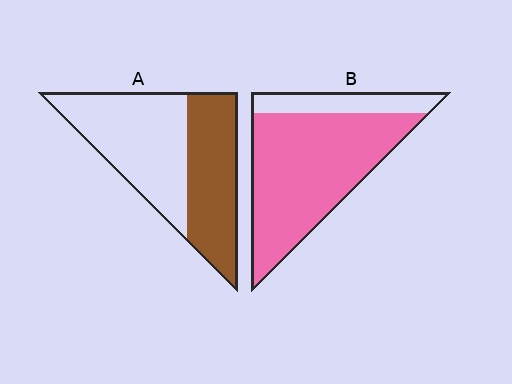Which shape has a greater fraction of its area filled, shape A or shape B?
Shape B.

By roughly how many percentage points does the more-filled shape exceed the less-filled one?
By roughly 35 percentage points (B over A).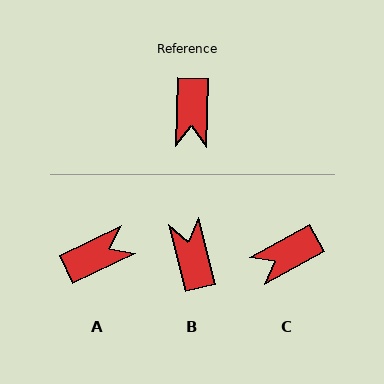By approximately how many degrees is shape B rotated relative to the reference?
Approximately 165 degrees clockwise.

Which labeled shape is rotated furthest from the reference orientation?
B, about 165 degrees away.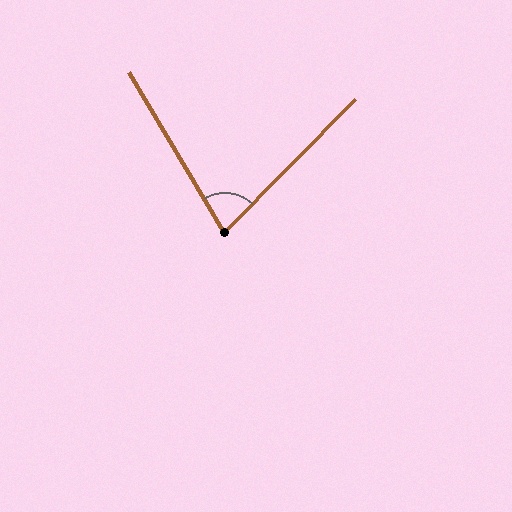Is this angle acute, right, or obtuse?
It is acute.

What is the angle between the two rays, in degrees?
Approximately 75 degrees.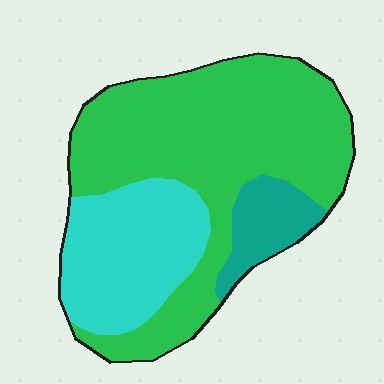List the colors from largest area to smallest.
From largest to smallest: green, cyan, teal.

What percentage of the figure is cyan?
Cyan takes up about one quarter (1/4) of the figure.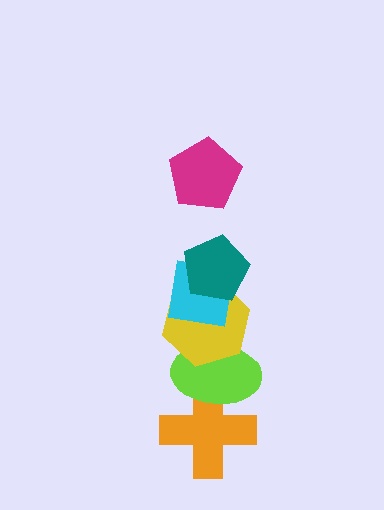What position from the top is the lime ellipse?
The lime ellipse is 5th from the top.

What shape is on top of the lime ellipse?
The yellow hexagon is on top of the lime ellipse.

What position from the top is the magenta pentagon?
The magenta pentagon is 1st from the top.